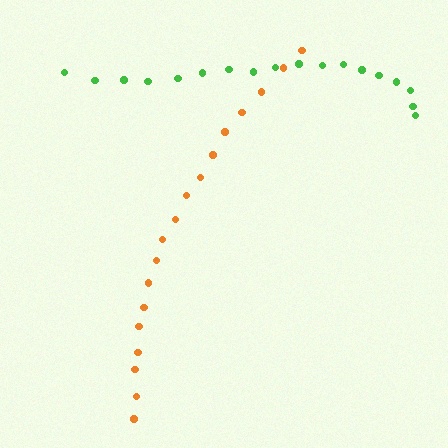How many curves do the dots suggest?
There are 2 distinct paths.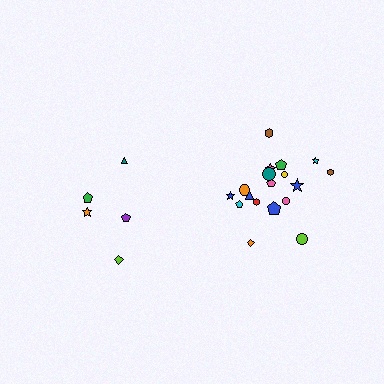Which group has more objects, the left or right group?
The right group.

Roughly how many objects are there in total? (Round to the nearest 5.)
Roughly 25 objects in total.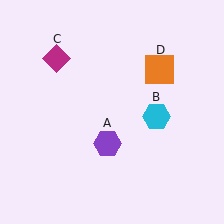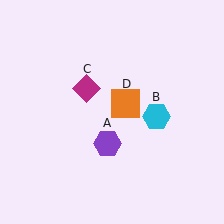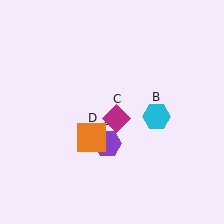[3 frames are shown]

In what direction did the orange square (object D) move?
The orange square (object D) moved down and to the left.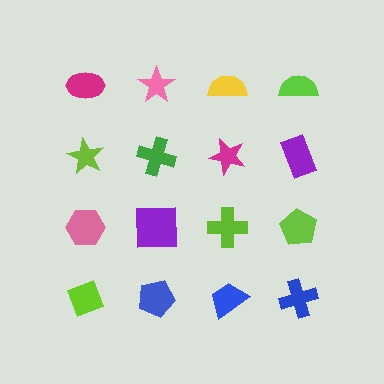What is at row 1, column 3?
A yellow semicircle.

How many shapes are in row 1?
4 shapes.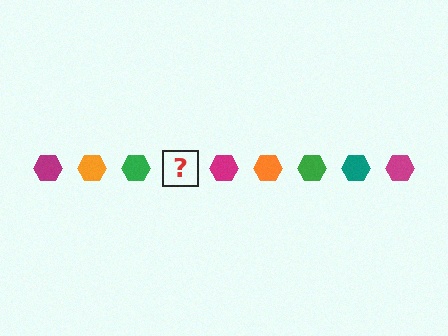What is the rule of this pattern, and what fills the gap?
The rule is that the pattern cycles through magenta, orange, green, teal hexagons. The gap should be filled with a teal hexagon.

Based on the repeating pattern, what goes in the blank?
The blank should be a teal hexagon.